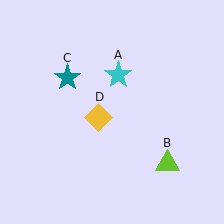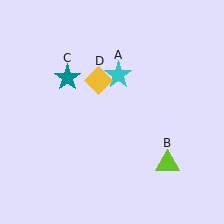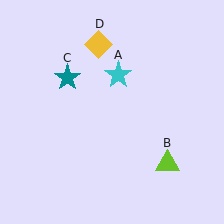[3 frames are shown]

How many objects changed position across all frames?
1 object changed position: yellow diamond (object D).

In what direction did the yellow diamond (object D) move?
The yellow diamond (object D) moved up.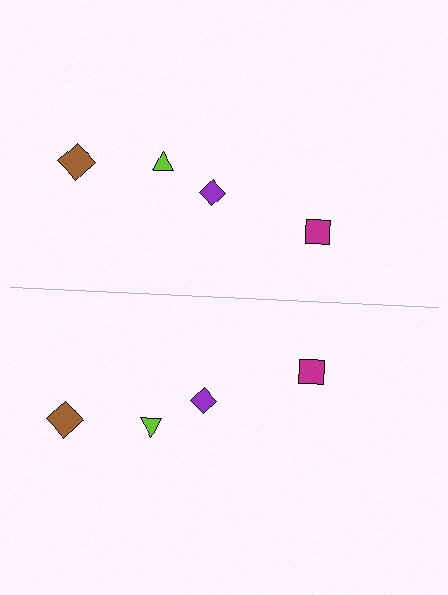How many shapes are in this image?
There are 8 shapes in this image.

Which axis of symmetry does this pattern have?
The pattern has a horizontal axis of symmetry running through the center of the image.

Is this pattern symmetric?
Yes, this pattern has bilateral (reflection) symmetry.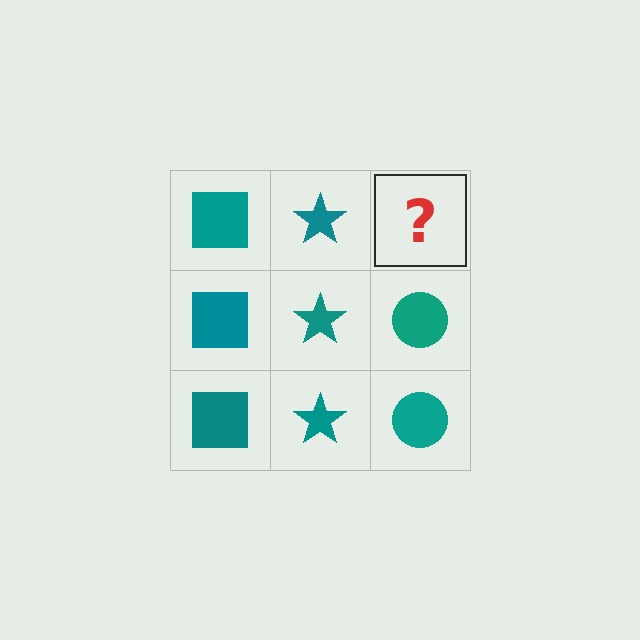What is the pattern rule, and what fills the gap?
The rule is that each column has a consistent shape. The gap should be filled with a teal circle.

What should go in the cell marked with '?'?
The missing cell should contain a teal circle.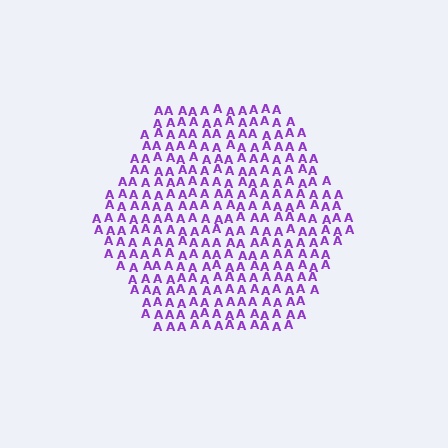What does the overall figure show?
The overall figure shows a hexagon.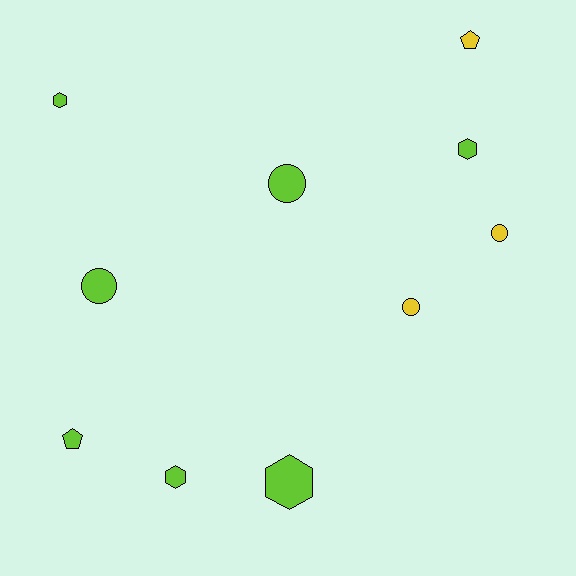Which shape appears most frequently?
Circle, with 4 objects.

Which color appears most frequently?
Lime, with 7 objects.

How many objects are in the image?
There are 10 objects.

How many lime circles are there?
There are 2 lime circles.